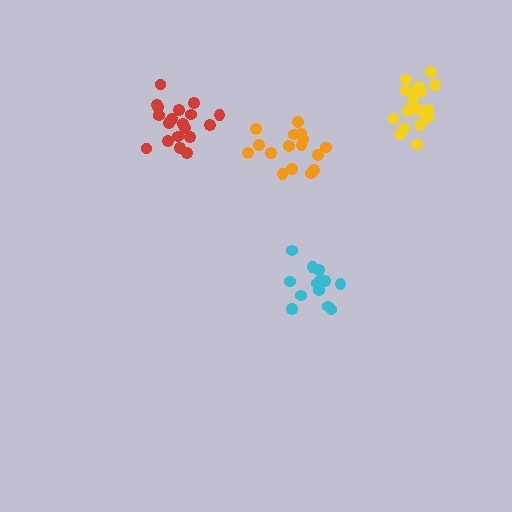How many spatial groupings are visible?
There are 4 spatial groupings.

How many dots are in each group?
Group 1: 19 dots, Group 2: 19 dots, Group 3: 13 dots, Group 4: 16 dots (67 total).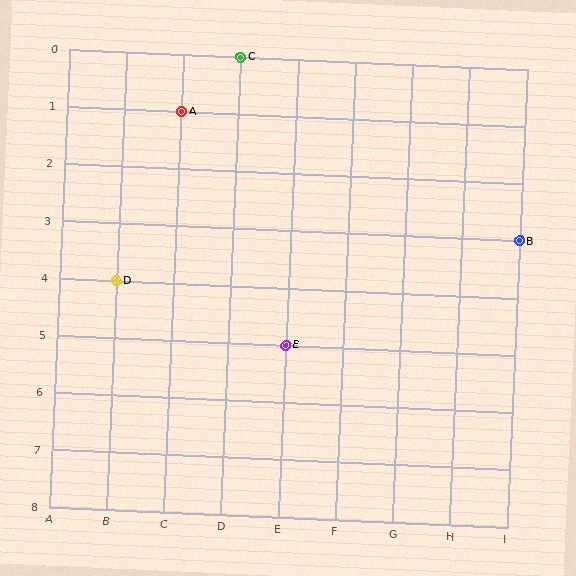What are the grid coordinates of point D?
Point D is at grid coordinates (B, 4).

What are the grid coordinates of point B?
Point B is at grid coordinates (I, 3).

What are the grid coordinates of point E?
Point E is at grid coordinates (E, 5).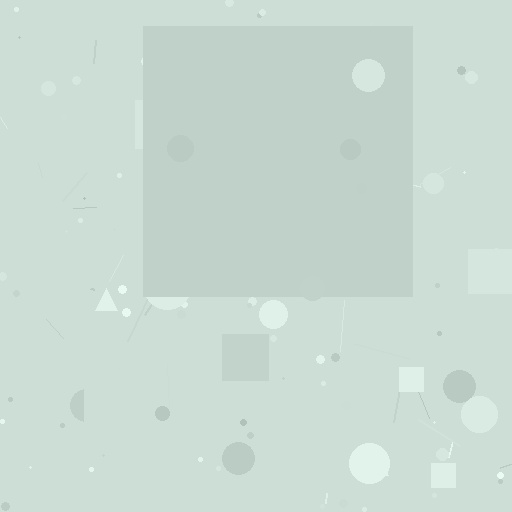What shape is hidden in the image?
A square is hidden in the image.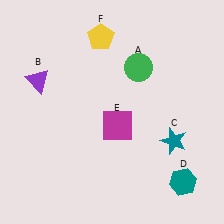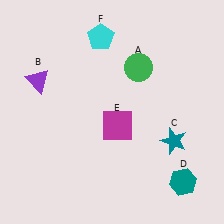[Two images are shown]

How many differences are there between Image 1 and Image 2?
There is 1 difference between the two images.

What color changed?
The pentagon (F) changed from yellow in Image 1 to cyan in Image 2.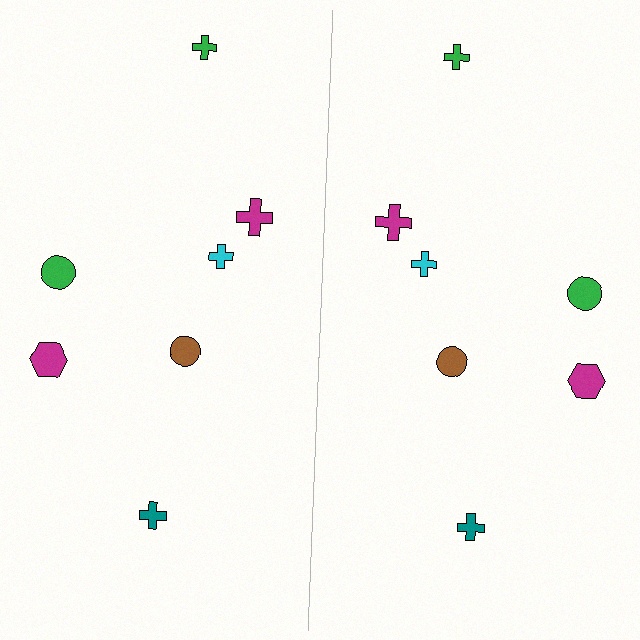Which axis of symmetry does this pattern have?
The pattern has a vertical axis of symmetry running through the center of the image.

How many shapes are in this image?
There are 14 shapes in this image.